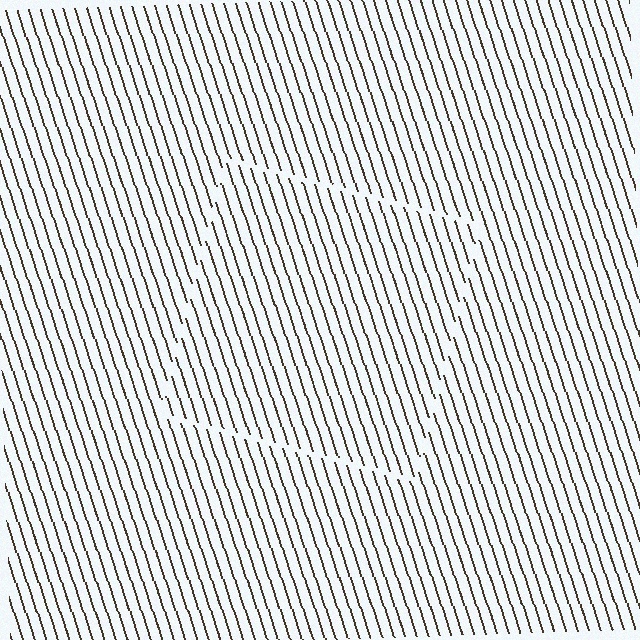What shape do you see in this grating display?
An illusory square. The interior of the shape contains the same grating, shifted by half a period — the contour is defined by the phase discontinuity where line-ends from the inner and outer gratings abut.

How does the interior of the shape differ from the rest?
The interior of the shape contains the same grating, shifted by half a period — the contour is defined by the phase discontinuity where line-ends from the inner and outer gratings abut.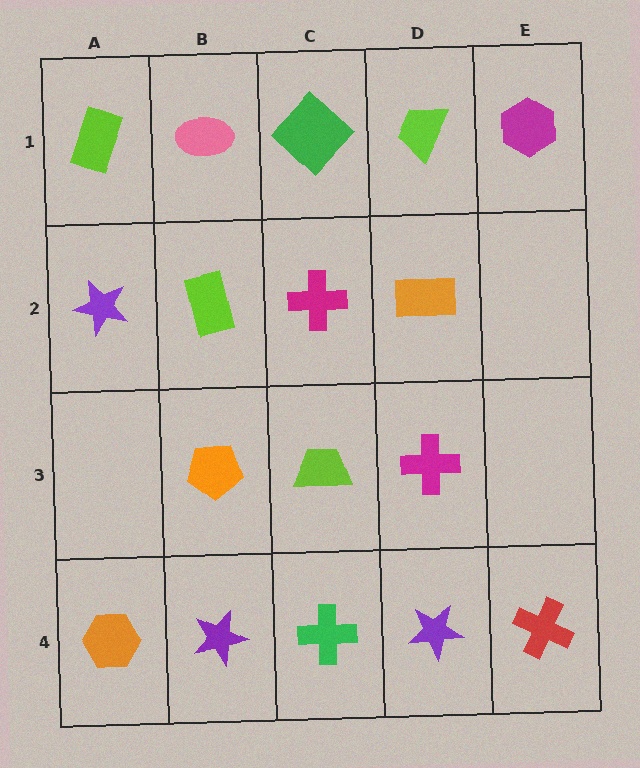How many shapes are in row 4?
5 shapes.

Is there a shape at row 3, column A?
No, that cell is empty.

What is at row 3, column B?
An orange pentagon.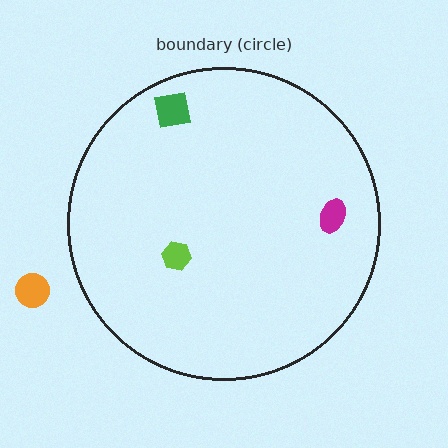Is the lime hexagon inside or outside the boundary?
Inside.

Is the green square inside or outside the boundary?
Inside.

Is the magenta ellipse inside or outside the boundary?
Inside.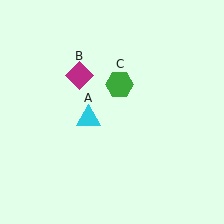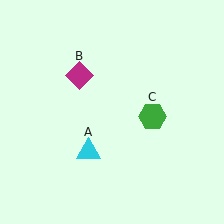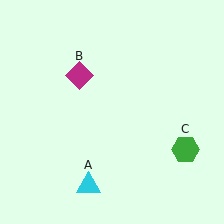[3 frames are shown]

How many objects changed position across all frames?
2 objects changed position: cyan triangle (object A), green hexagon (object C).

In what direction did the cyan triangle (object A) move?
The cyan triangle (object A) moved down.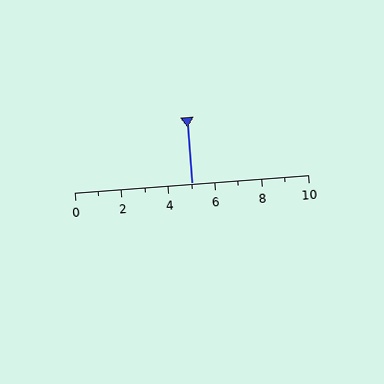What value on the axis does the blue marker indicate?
The marker indicates approximately 5.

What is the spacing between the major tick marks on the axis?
The major ticks are spaced 2 apart.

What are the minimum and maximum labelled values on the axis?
The axis runs from 0 to 10.